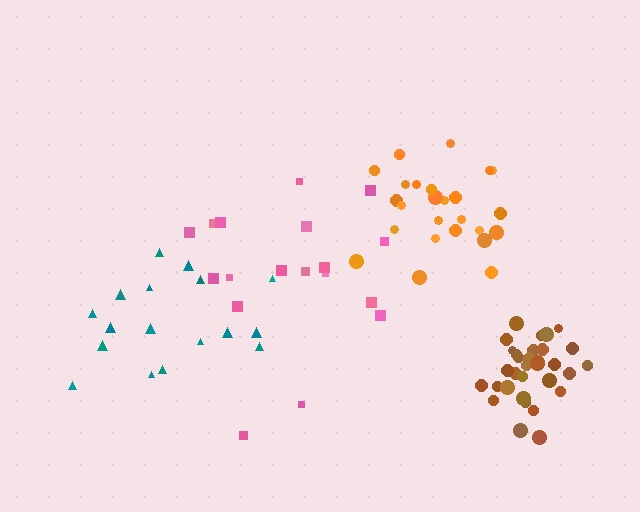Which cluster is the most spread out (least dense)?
Pink.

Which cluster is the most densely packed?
Brown.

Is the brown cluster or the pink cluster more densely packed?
Brown.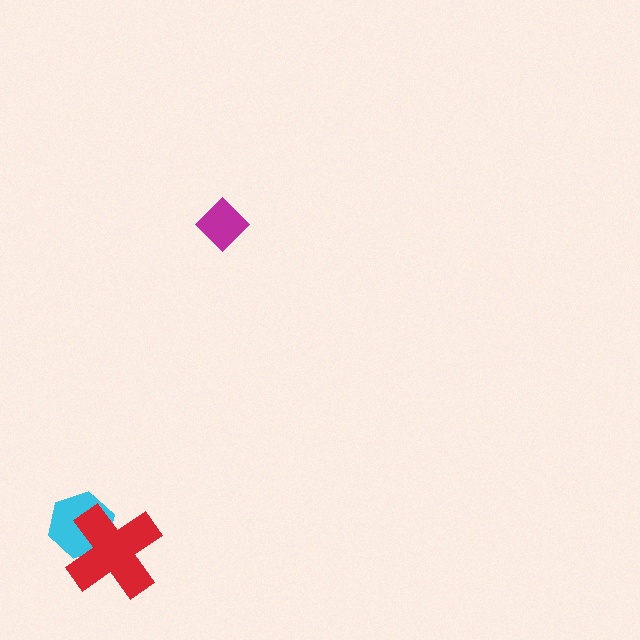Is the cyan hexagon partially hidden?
Yes, it is partially covered by another shape.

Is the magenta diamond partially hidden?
No, no other shape covers it.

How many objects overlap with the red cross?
1 object overlaps with the red cross.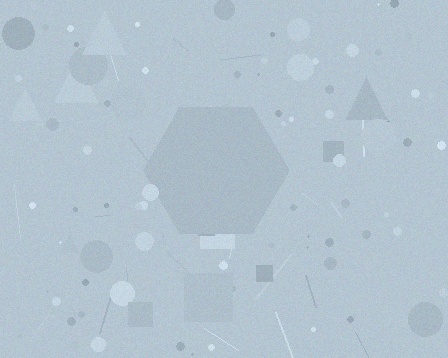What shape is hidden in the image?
A hexagon is hidden in the image.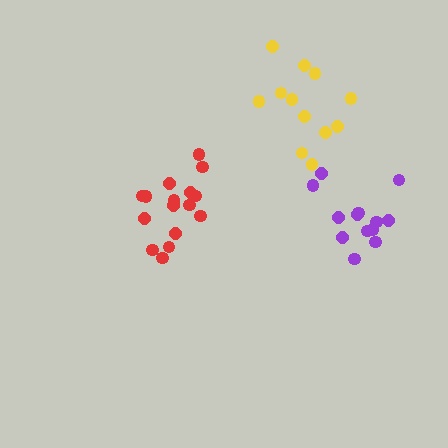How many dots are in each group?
Group 1: 13 dots, Group 2: 16 dots, Group 3: 12 dots (41 total).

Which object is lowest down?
The purple cluster is bottommost.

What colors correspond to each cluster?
The clusters are colored: purple, red, yellow.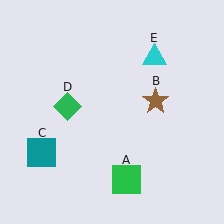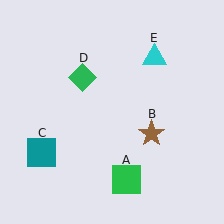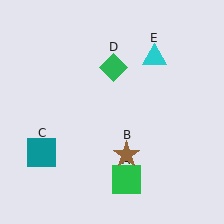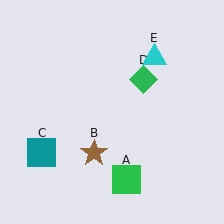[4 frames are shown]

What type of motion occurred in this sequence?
The brown star (object B), green diamond (object D) rotated clockwise around the center of the scene.